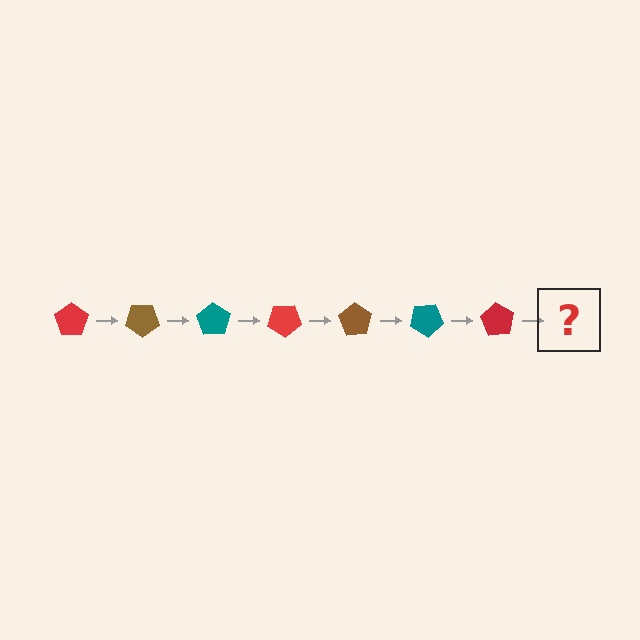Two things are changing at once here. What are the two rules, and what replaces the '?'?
The two rules are that it rotates 35 degrees each step and the color cycles through red, brown, and teal. The '?' should be a brown pentagon, rotated 245 degrees from the start.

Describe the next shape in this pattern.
It should be a brown pentagon, rotated 245 degrees from the start.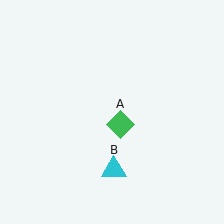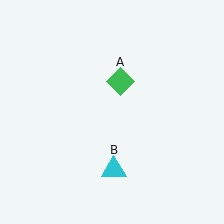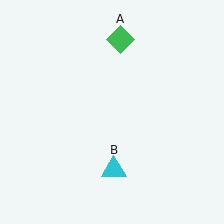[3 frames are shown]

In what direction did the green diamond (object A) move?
The green diamond (object A) moved up.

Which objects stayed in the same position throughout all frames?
Cyan triangle (object B) remained stationary.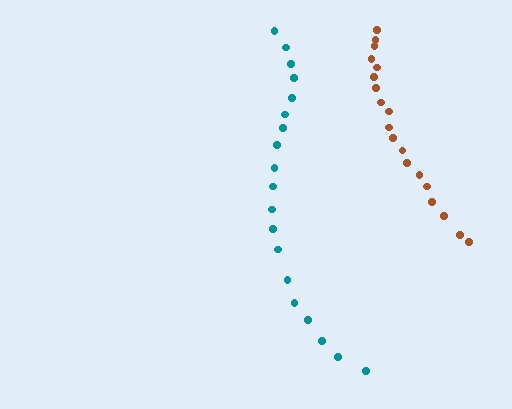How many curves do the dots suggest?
There are 2 distinct paths.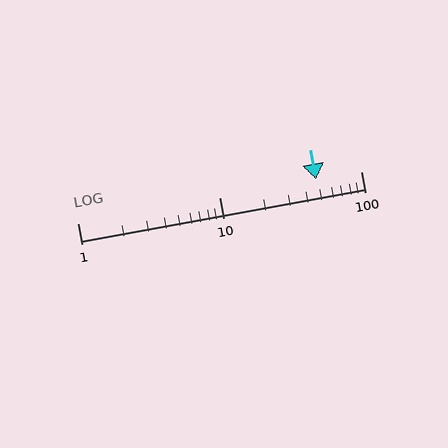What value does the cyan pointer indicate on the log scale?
The pointer indicates approximately 48.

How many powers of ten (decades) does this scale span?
The scale spans 2 decades, from 1 to 100.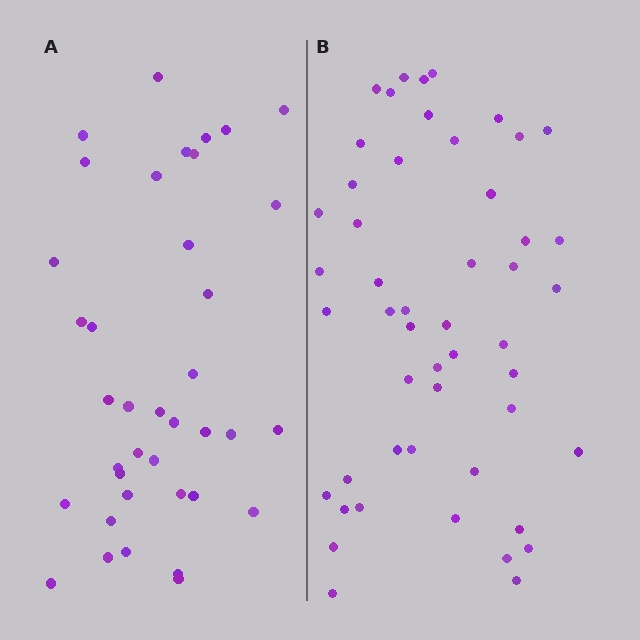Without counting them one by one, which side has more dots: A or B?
Region B (the right region) has more dots.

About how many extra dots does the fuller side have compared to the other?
Region B has roughly 12 or so more dots than region A.